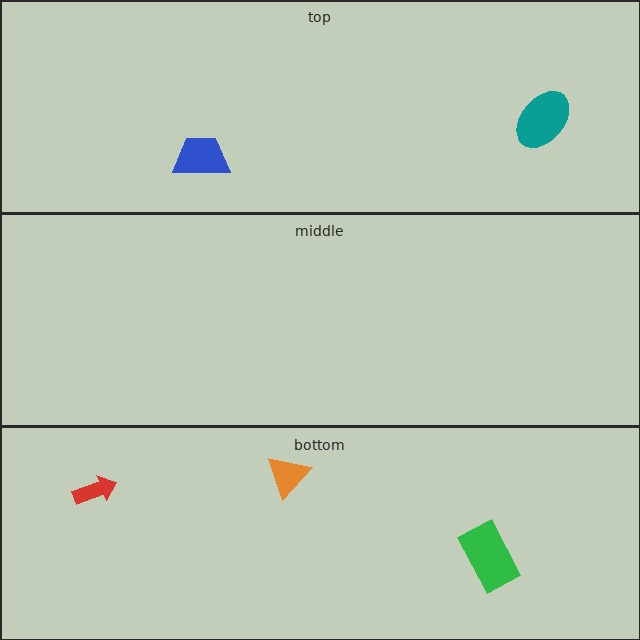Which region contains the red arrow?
The bottom region.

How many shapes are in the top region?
2.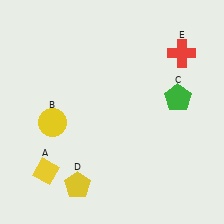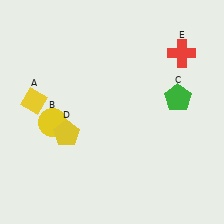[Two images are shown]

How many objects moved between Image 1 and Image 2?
2 objects moved between the two images.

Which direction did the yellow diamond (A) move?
The yellow diamond (A) moved up.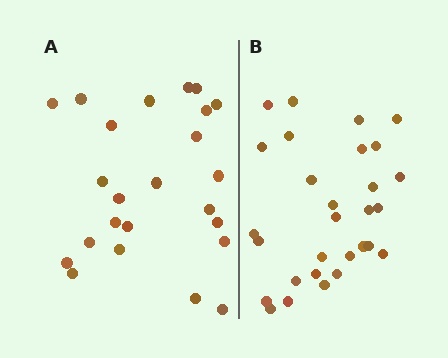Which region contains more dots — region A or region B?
Region B (the right region) has more dots.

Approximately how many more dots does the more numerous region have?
Region B has about 5 more dots than region A.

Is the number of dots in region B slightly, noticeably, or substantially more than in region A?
Region B has only slightly more — the two regions are fairly close. The ratio is roughly 1.2 to 1.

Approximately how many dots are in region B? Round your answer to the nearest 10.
About 30 dots. (The exact count is 29, which rounds to 30.)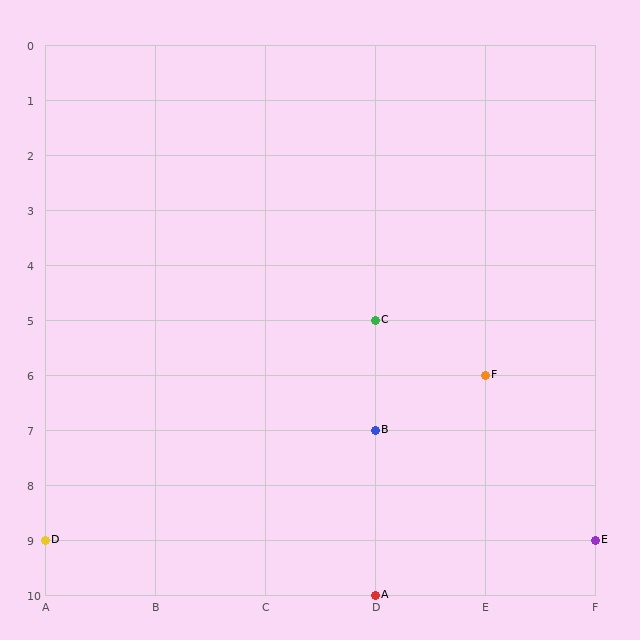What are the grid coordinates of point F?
Point F is at grid coordinates (E, 6).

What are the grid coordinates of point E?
Point E is at grid coordinates (F, 9).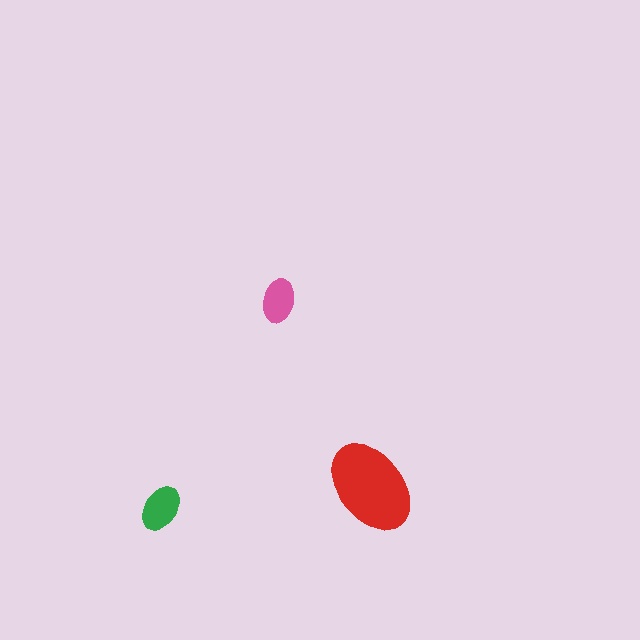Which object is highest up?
The pink ellipse is topmost.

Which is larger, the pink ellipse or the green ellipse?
The green one.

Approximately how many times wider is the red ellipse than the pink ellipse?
About 2 times wider.